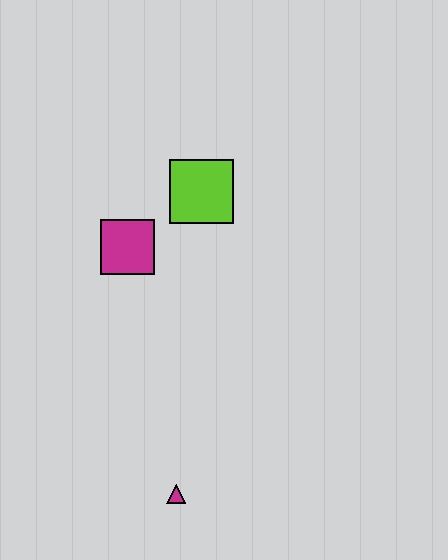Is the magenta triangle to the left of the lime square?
Yes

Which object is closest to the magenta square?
The lime square is closest to the magenta square.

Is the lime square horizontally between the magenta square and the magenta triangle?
No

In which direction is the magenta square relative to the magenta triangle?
The magenta square is above the magenta triangle.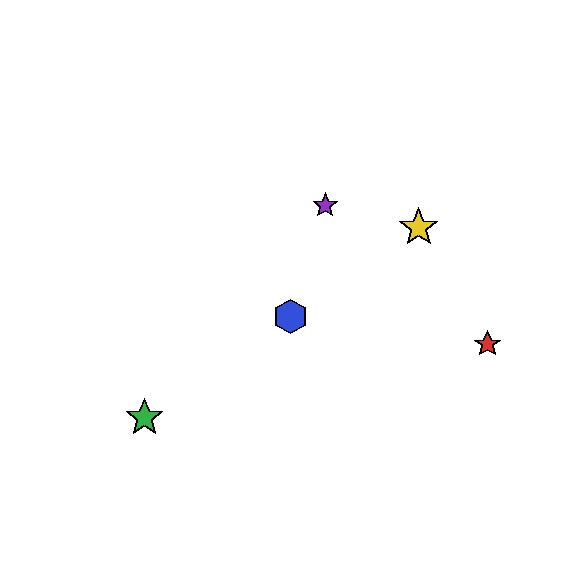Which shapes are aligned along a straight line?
The blue hexagon, the green star, the yellow star are aligned along a straight line.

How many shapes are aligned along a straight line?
3 shapes (the blue hexagon, the green star, the yellow star) are aligned along a straight line.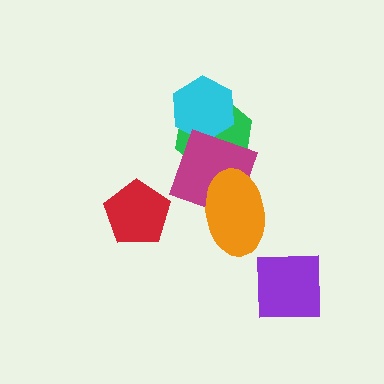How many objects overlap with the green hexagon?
2 objects overlap with the green hexagon.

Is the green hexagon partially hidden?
Yes, it is partially covered by another shape.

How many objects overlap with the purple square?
0 objects overlap with the purple square.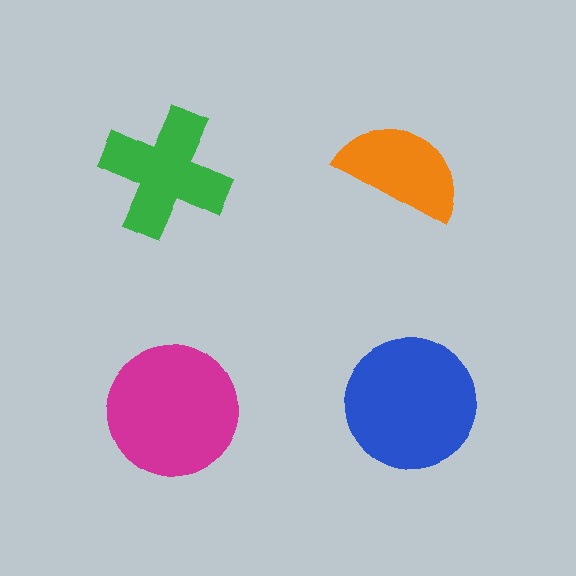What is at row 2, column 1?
A magenta circle.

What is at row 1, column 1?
A green cross.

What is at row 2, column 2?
A blue circle.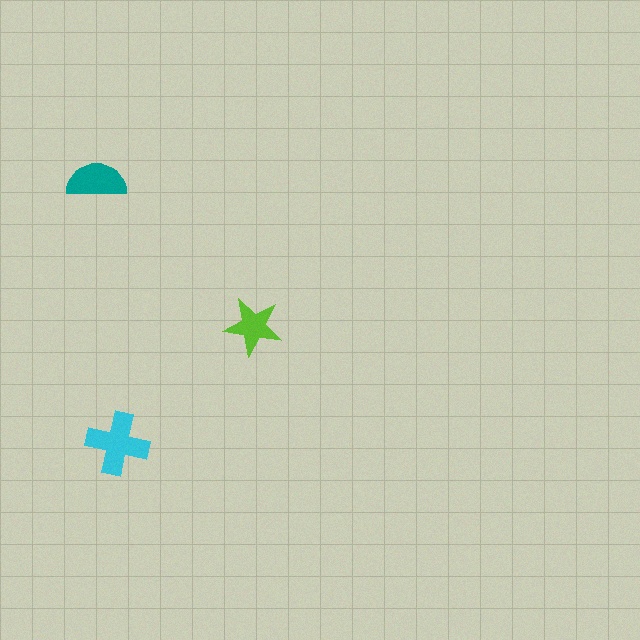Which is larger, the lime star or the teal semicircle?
The teal semicircle.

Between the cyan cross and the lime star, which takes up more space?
The cyan cross.